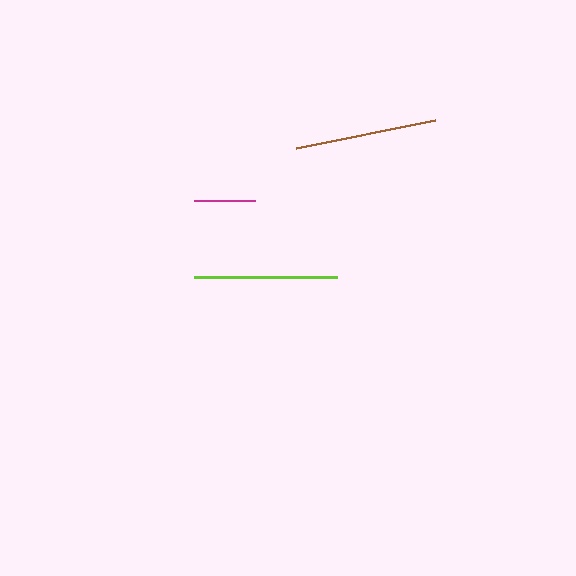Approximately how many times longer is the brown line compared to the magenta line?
The brown line is approximately 2.3 times the length of the magenta line.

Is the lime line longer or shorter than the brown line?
The lime line is longer than the brown line.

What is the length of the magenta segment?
The magenta segment is approximately 61 pixels long.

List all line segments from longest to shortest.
From longest to shortest: lime, brown, magenta.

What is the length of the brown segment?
The brown segment is approximately 141 pixels long.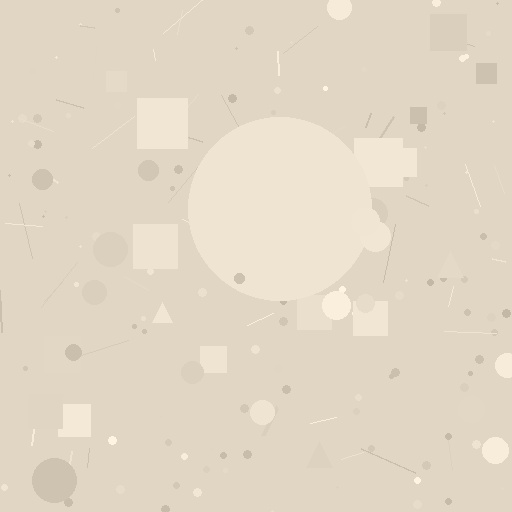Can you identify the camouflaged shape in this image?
The camouflaged shape is a circle.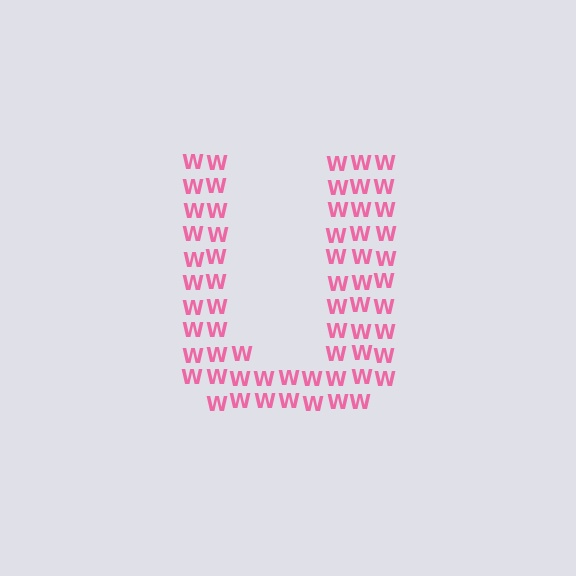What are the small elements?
The small elements are letter W's.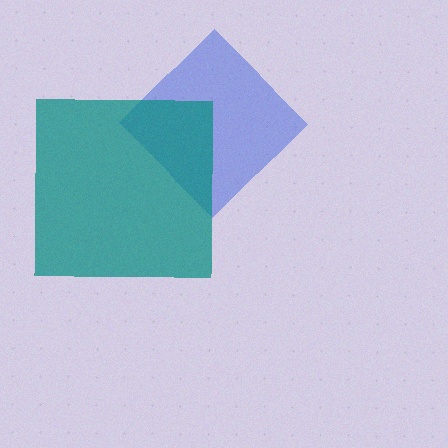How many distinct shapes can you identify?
There are 2 distinct shapes: a blue diamond, a teal square.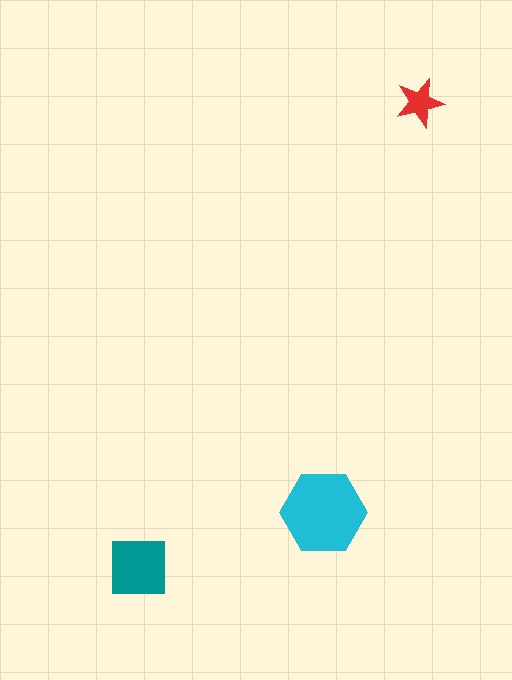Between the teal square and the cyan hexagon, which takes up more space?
The cyan hexagon.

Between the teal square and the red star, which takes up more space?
The teal square.